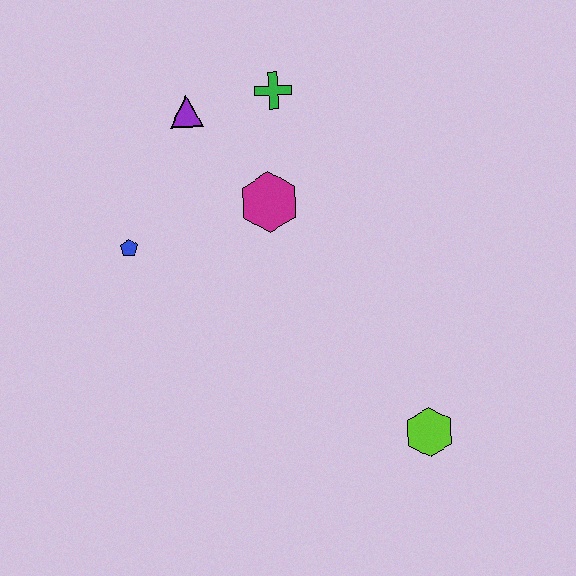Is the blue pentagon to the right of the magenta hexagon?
No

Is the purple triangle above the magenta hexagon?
Yes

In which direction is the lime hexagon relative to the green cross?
The lime hexagon is below the green cross.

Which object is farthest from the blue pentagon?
The lime hexagon is farthest from the blue pentagon.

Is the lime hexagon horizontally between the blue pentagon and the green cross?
No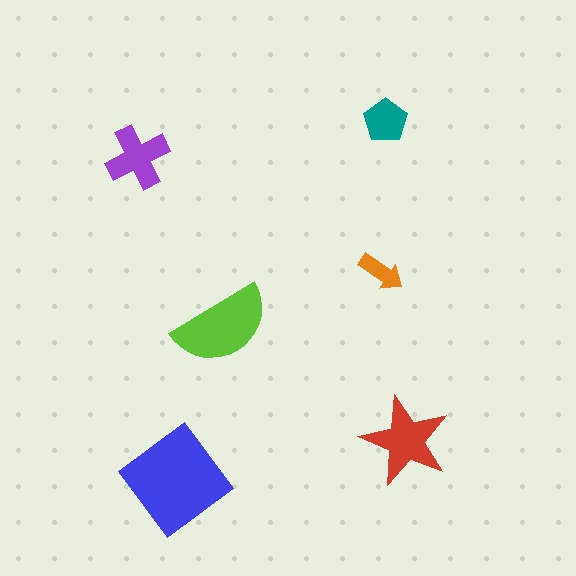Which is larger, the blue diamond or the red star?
The blue diamond.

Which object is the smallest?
The orange arrow.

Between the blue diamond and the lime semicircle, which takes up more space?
The blue diamond.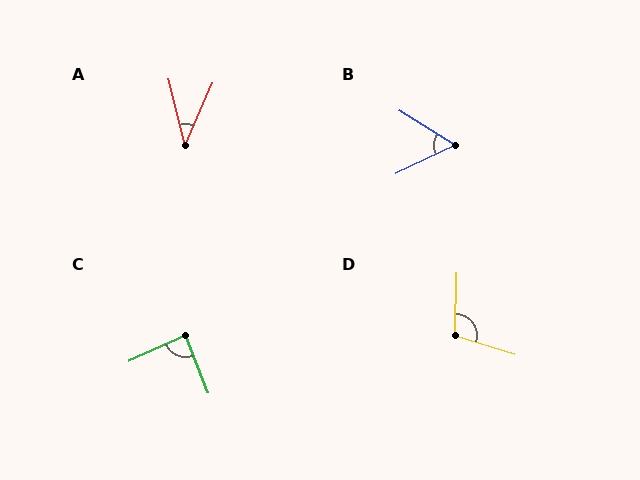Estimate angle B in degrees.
Approximately 57 degrees.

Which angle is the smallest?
A, at approximately 37 degrees.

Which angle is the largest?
D, at approximately 106 degrees.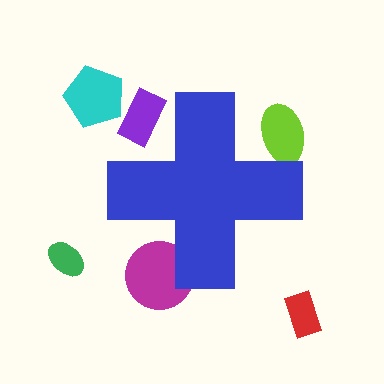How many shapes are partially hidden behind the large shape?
3 shapes are partially hidden.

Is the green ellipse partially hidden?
No, the green ellipse is fully visible.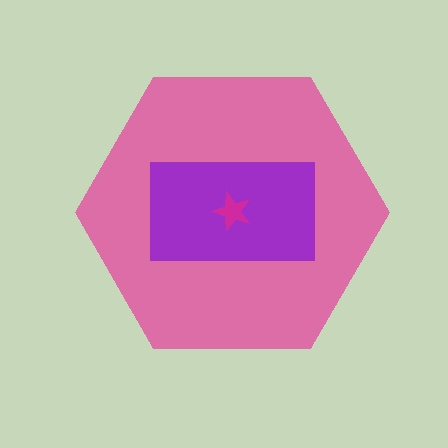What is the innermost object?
The magenta star.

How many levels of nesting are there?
3.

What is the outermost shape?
The pink hexagon.